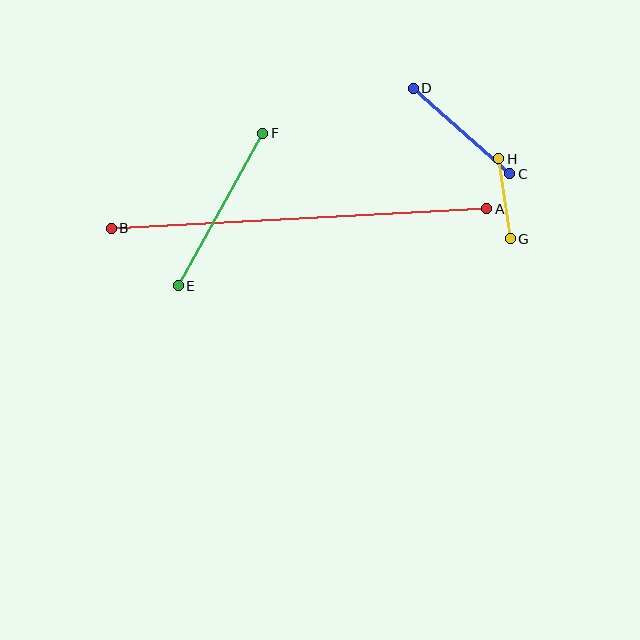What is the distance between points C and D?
The distance is approximately 129 pixels.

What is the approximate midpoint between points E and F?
The midpoint is at approximately (221, 209) pixels.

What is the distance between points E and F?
The distance is approximately 174 pixels.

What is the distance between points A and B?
The distance is approximately 376 pixels.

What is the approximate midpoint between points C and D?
The midpoint is at approximately (461, 131) pixels.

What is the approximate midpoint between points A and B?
The midpoint is at approximately (299, 218) pixels.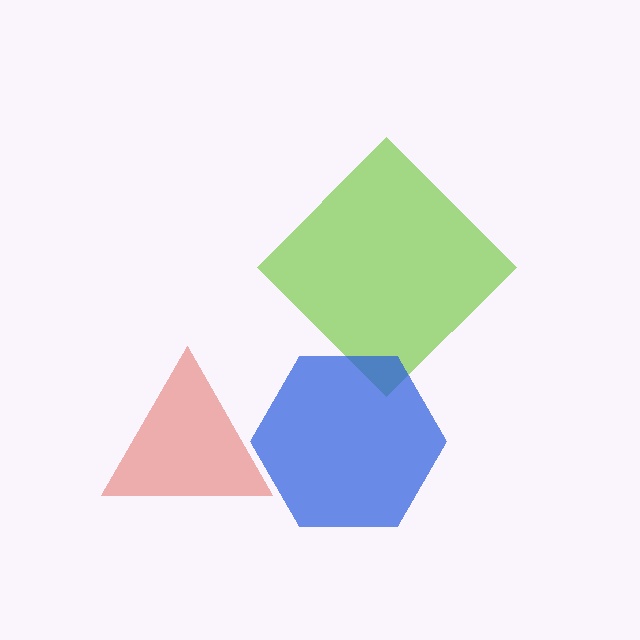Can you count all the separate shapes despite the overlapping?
Yes, there are 3 separate shapes.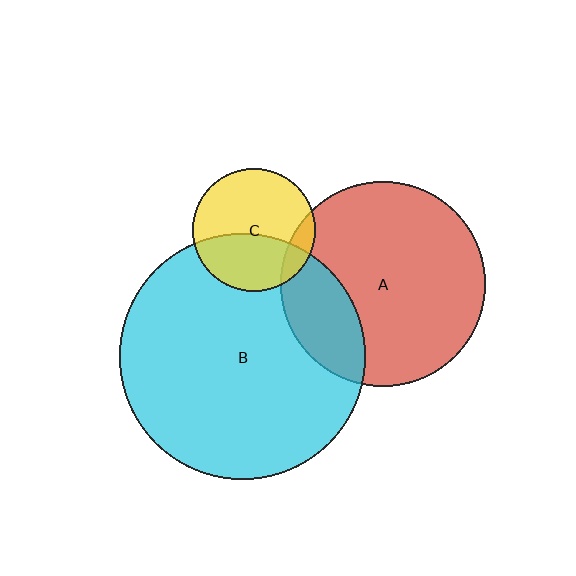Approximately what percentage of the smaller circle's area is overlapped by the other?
Approximately 25%.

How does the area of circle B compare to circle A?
Approximately 1.4 times.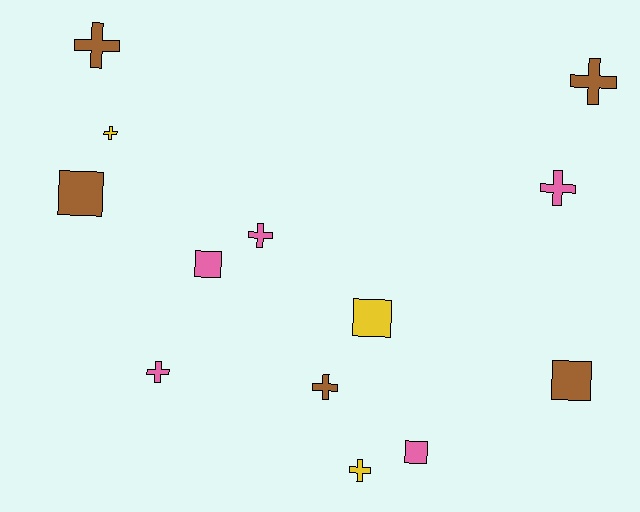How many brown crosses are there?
There are 3 brown crosses.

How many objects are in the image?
There are 13 objects.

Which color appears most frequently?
Pink, with 5 objects.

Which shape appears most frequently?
Cross, with 8 objects.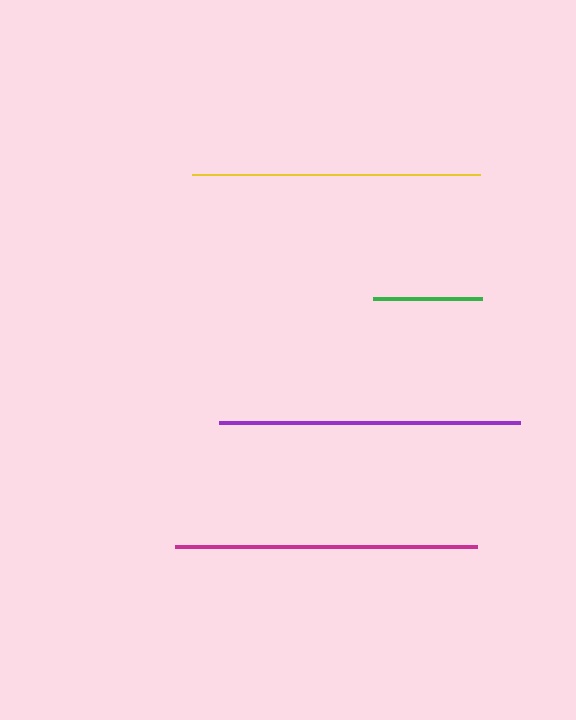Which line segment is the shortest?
The green line is the shortest at approximately 109 pixels.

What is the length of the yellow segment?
The yellow segment is approximately 288 pixels long.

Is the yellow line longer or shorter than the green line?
The yellow line is longer than the green line.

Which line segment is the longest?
The magenta line is the longest at approximately 303 pixels.